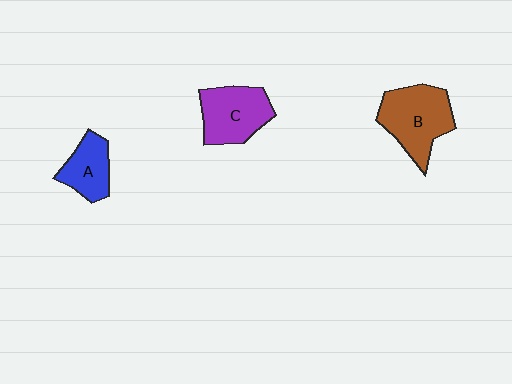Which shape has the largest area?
Shape B (brown).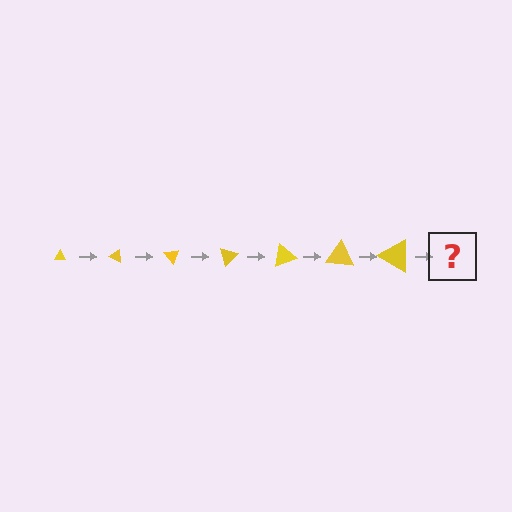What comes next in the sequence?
The next element should be a triangle, larger than the previous one and rotated 175 degrees from the start.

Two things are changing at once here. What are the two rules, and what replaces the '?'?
The two rules are that the triangle grows larger each step and it rotates 25 degrees each step. The '?' should be a triangle, larger than the previous one and rotated 175 degrees from the start.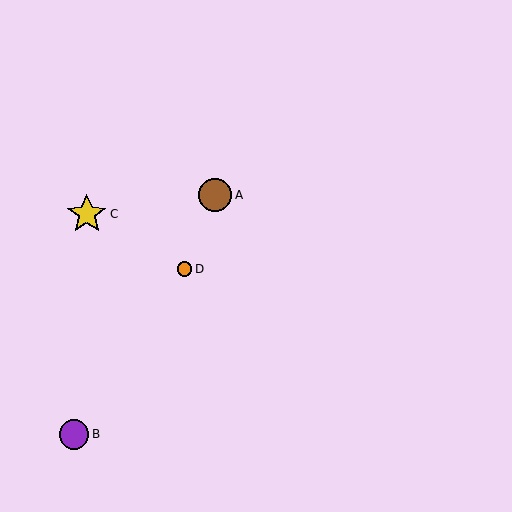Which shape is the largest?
The yellow star (labeled C) is the largest.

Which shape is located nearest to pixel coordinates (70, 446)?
The purple circle (labeled B) at (74, 434) is nearest to that location.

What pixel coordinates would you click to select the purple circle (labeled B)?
Click at (74, 434) to select the purple circle B.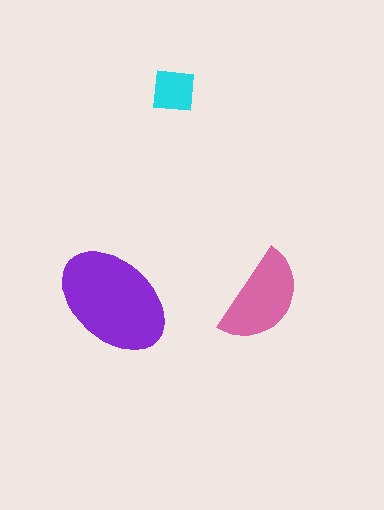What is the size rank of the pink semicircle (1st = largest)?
2nd.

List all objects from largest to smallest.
The purple ellipse, the pink semicircle, the cyan square.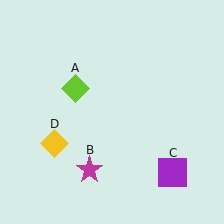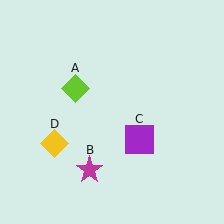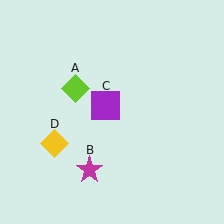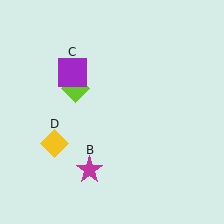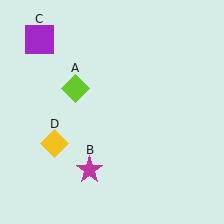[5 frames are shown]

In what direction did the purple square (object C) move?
The purple square (object C) moved up and to the left.